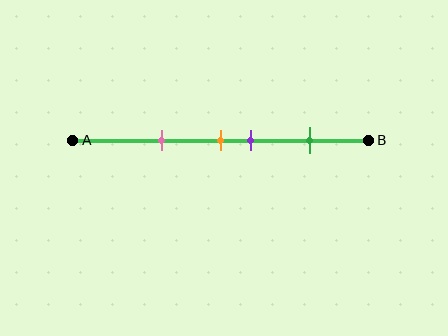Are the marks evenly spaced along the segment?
No, the marks are not evenly spaced.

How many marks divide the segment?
There are 4 marks dividing the segment.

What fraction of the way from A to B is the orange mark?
The orange mark is approximately 50% (0.5) of the way from A to B.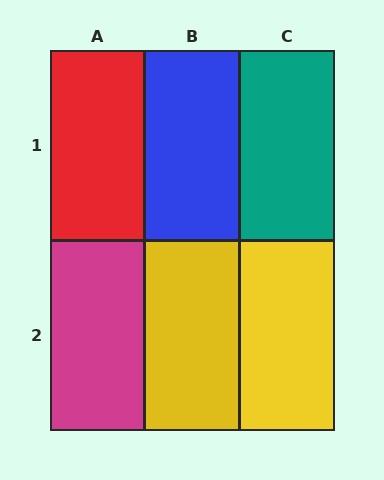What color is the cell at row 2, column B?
Yellow.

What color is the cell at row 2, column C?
Yellow.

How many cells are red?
1 cell is red.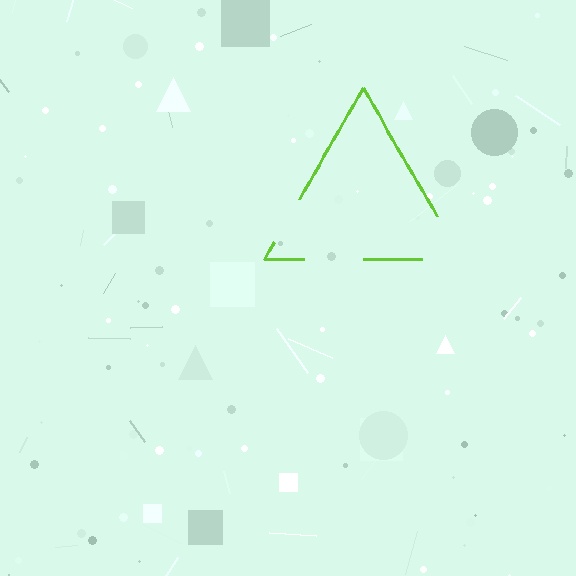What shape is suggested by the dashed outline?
The dashed outline suggests a triangle.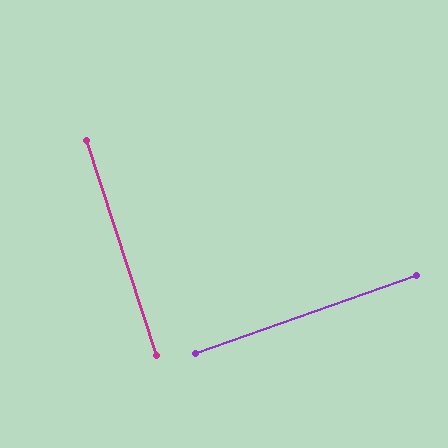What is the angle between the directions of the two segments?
Approximately 88 degrees.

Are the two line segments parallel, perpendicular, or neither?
Perpendicular — they meet at approximately 88°.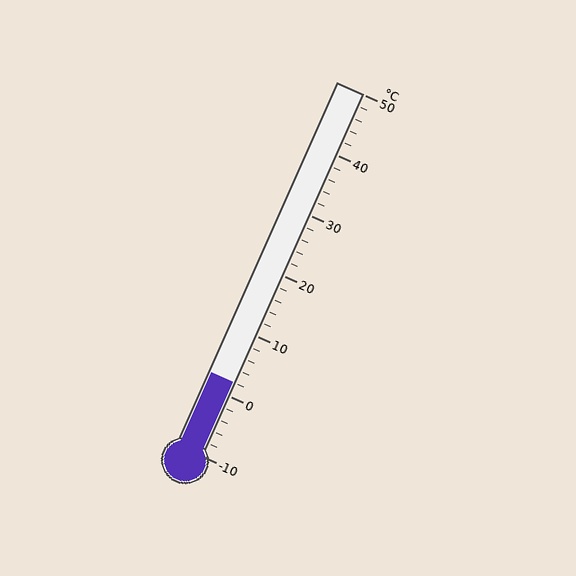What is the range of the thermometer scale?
The thermometer scale ranges from -10°C to 50°C.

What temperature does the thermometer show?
The thermometer shows approximately 2°C.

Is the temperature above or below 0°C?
The temperature is above 0°C.